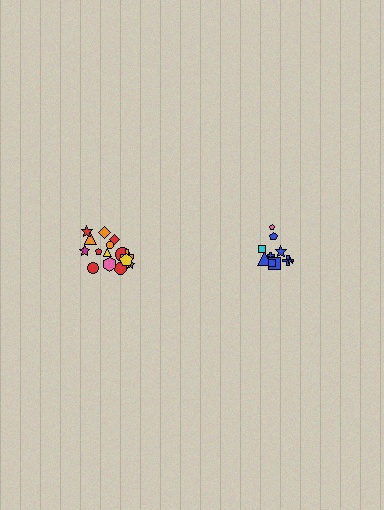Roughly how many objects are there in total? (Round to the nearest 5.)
Roughly 25 objects in total.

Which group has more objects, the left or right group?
The left group.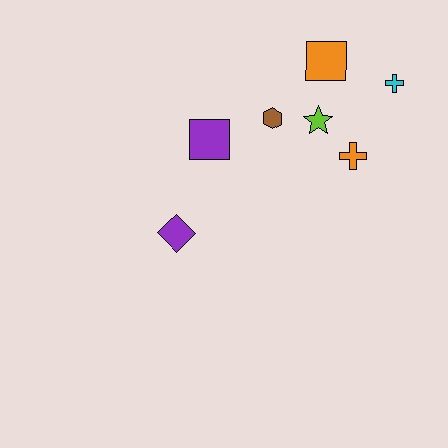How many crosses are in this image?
There are 2 crosses.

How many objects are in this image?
There are 7 objects.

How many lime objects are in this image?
There is 1 lime object.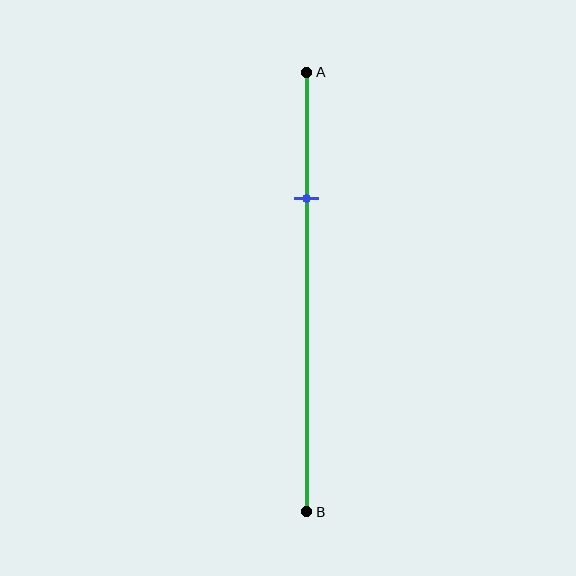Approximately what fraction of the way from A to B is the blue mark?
The blue mark is approximately 30% of the way from A to B.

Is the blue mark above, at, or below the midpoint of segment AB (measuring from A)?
The blue mark is above the midpoint of segment AB.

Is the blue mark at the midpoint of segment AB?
No, the mark is at about 30% from A, not at the 50% midpoint.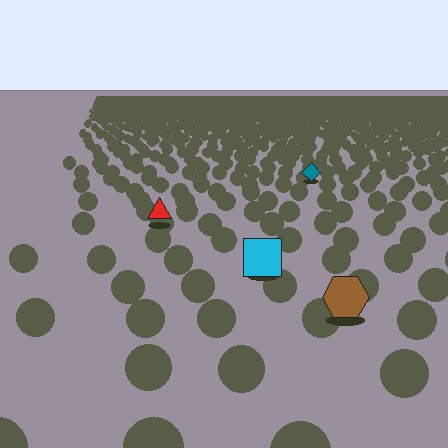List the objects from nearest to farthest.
From nearest to farthest: the brown hexagon, the cyan square, the red triangle, the teal diamond.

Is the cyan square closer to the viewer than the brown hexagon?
No. The brown hexagon is closer — you can tell from the texture gradient: the ground texture is coarser near it.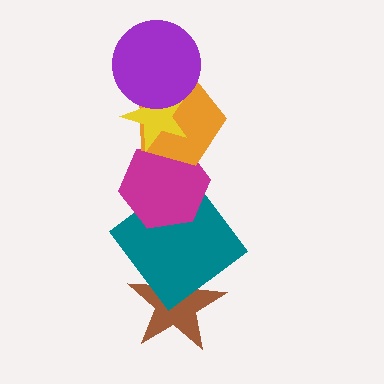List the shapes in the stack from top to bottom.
From top to bottom: the purple circle, the yellow star, the orange pentagon, the magenta hexagon, the teal diamond, the brown star.